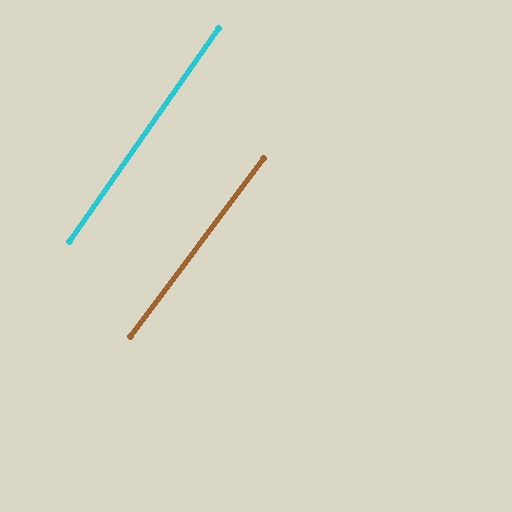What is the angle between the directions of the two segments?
Approximately 2 degrees.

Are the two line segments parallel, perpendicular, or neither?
Parallel — their directions differ by only 1.7°.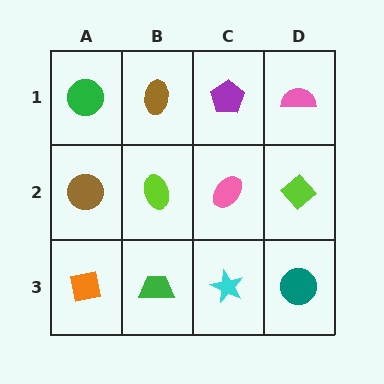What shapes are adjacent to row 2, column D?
A pink semicircle (row 1, column D), a teal circle (row 3, column D), a pink ellipse (row 2, column C).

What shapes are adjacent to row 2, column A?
A green circle (row 1, column A), an orange square (row 3, column A), a lime ellipse (row 2, column B).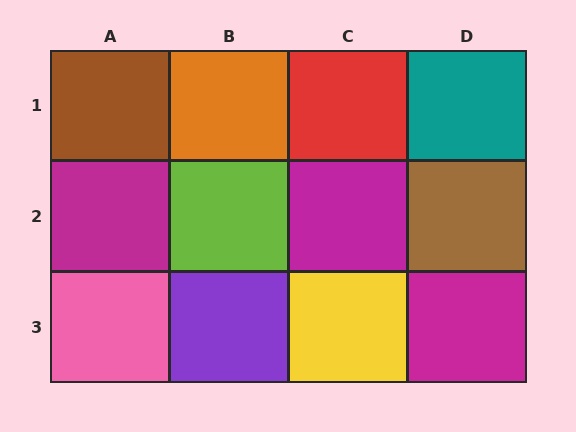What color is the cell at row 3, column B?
Purple.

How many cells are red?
1 cell is red.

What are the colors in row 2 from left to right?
Magenta, lime, magenta, brown.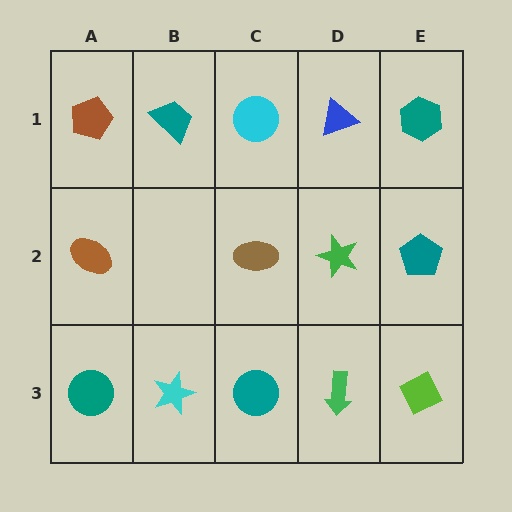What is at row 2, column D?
A green star.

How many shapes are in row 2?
4 shapes.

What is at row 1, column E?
A teal hexagon.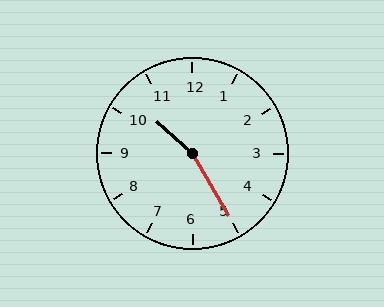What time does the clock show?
10:25.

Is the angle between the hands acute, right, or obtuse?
It is obtuse.